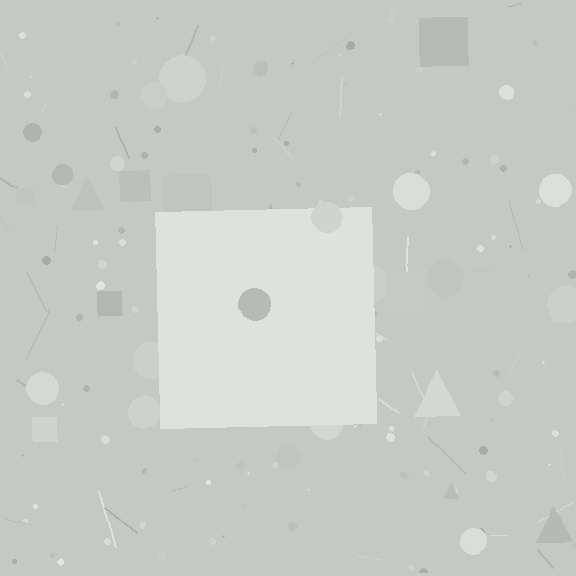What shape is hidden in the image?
A square is hidden in the image.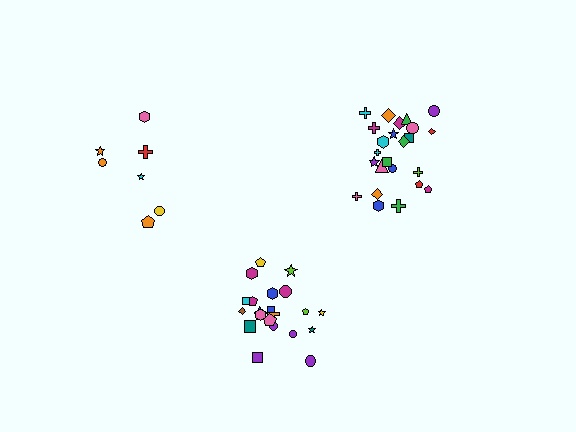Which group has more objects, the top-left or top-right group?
The top-right group.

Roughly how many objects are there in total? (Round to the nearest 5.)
Roughly 55 objects in total.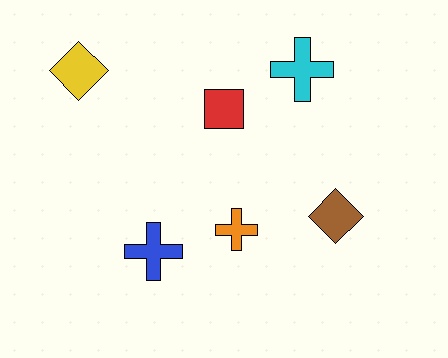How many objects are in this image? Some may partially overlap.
There are 6 objects.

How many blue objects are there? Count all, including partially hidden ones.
There is 1 blue object.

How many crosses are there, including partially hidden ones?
There are 3 crosses.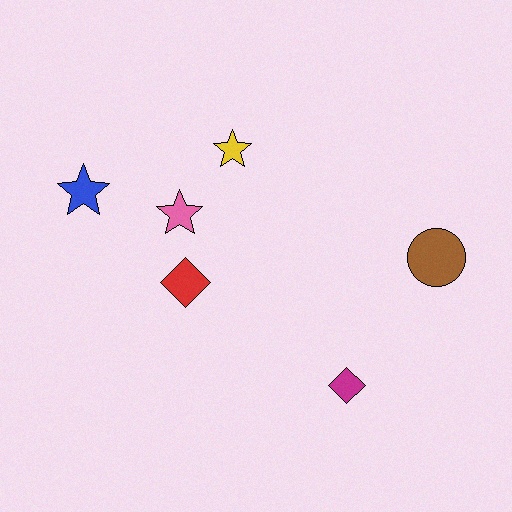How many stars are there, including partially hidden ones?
There are 3 stars.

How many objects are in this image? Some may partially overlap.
There are 6 objects.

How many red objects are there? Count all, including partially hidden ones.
There is 1 red object.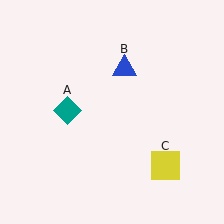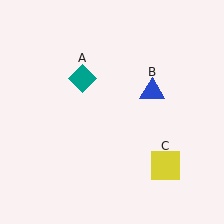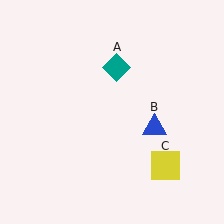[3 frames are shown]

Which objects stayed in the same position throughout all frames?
Yellow square (object C) remained stationary.